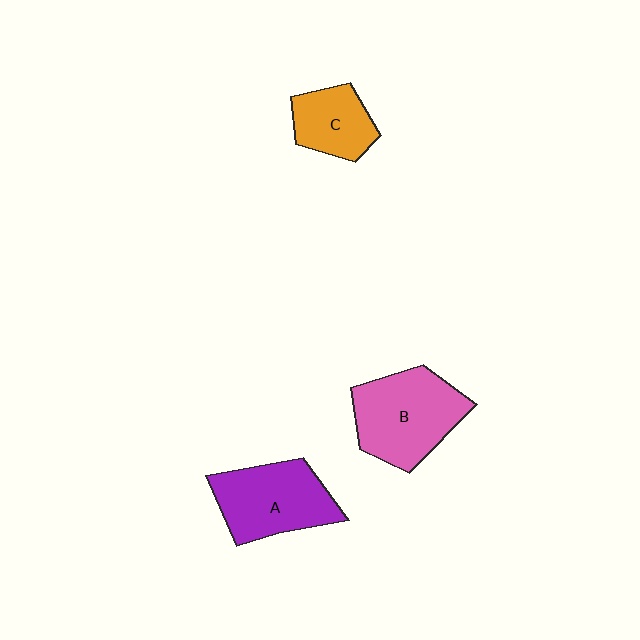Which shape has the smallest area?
Shape C (orange).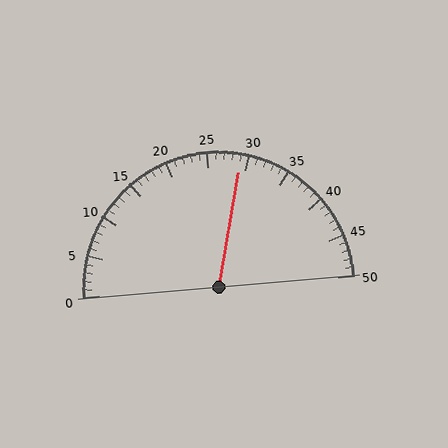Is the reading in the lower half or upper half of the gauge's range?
The reading is in the upper half of the range (0 to 50).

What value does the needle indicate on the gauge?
The needle indicates approximately 29.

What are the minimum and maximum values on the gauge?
The gauge ranges from 0 to 50.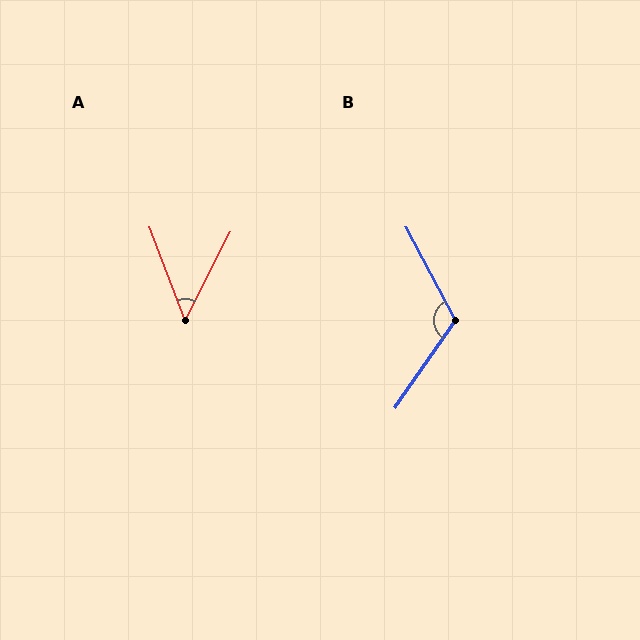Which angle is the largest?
B, at approximately 118 degrees.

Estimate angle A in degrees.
Approximately 48 degrees.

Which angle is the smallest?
A, at approximately 48 degrees.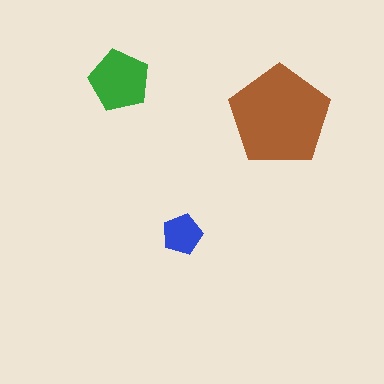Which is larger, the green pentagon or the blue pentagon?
The green one.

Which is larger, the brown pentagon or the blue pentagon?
The brown one.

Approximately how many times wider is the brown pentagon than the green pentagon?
About 1.5 times wider.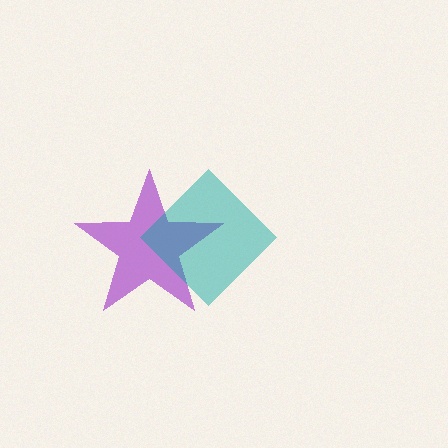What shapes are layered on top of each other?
The layered shapes are: a purple star, a teal diamond.